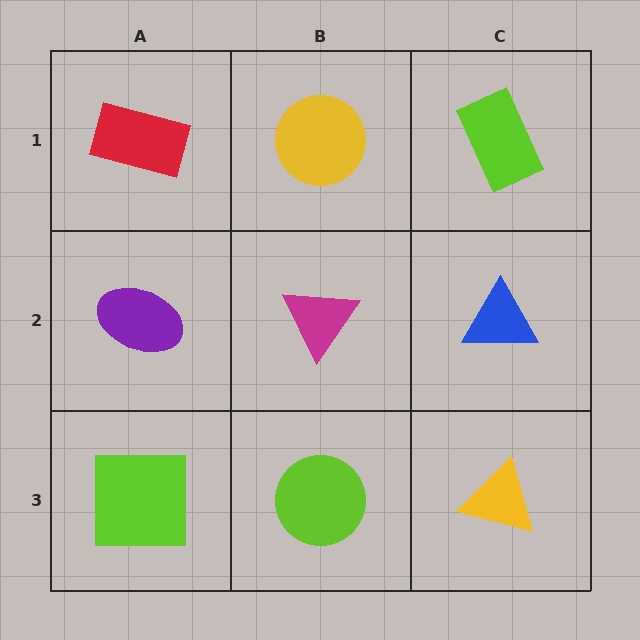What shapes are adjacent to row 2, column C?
A lime rectangle (row 1, column C), a yellow triangle (row 3, column C), a magenta triangle (row 2, column B).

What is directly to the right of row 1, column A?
A yellow circle.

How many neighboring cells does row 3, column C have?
2.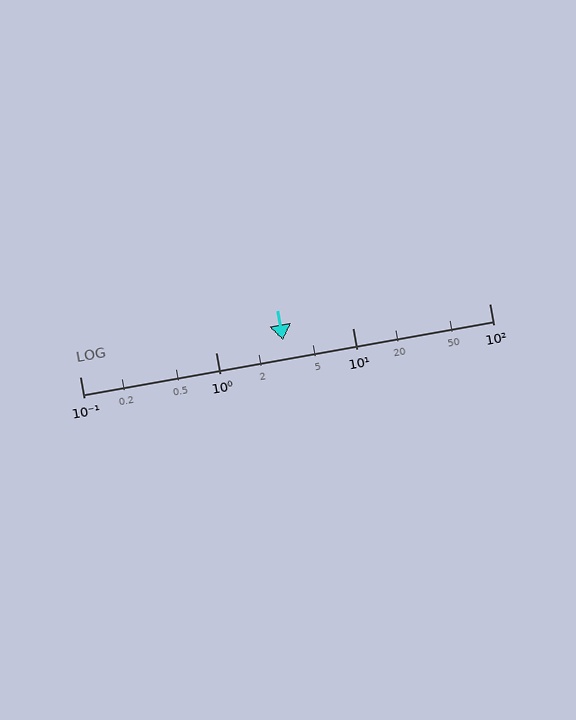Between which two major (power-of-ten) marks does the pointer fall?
The pointer is between 1 and 10.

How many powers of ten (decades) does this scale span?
The scale spans 3 decades, from 0.1 to 100.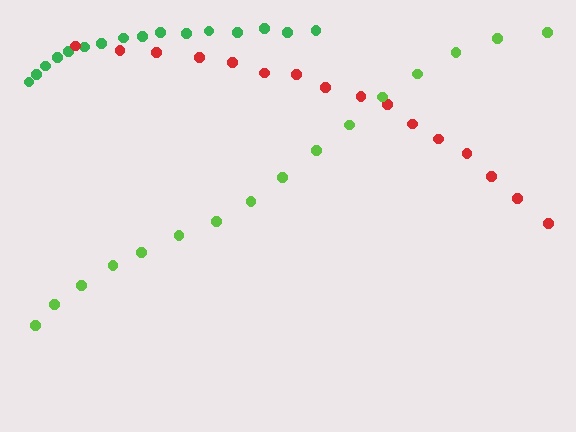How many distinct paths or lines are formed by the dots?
There are 3 distinct paths.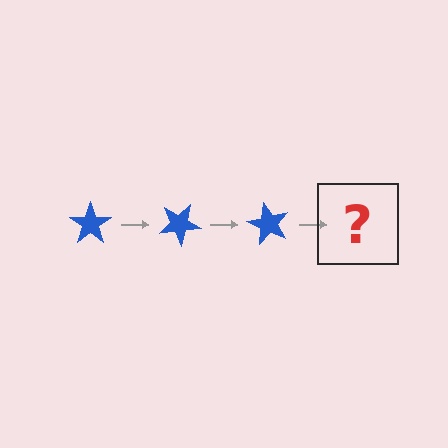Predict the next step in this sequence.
The next step is a blue star rotated 90 degrees.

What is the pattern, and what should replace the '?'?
The pattern is that the star rotates 30 degrees each step. The '?' should be a blue star rotated 90 degrees.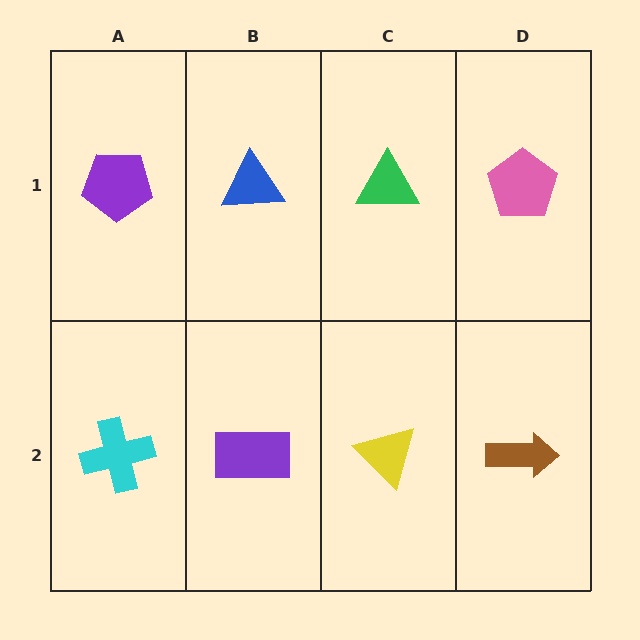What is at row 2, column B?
A purple rectangle.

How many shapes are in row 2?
4 shapes.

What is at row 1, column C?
A green triangle.